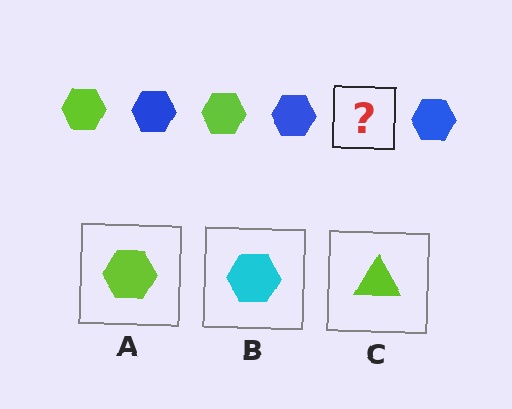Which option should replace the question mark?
Option A.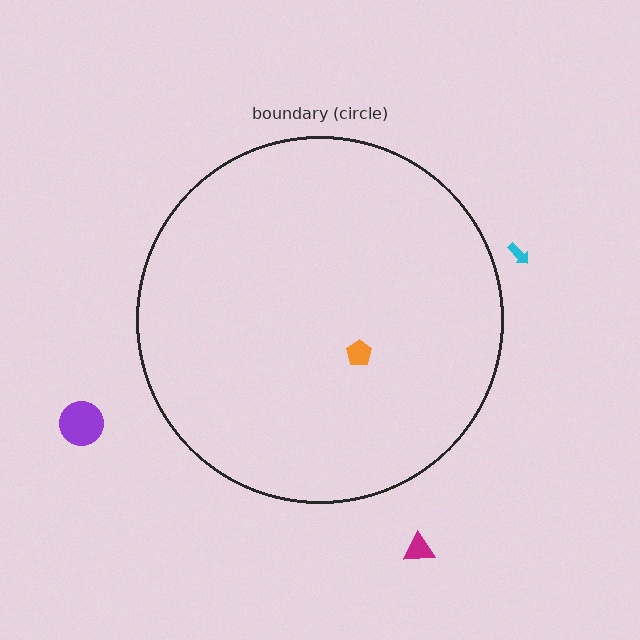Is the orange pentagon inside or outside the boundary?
Inside.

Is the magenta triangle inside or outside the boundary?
Outside.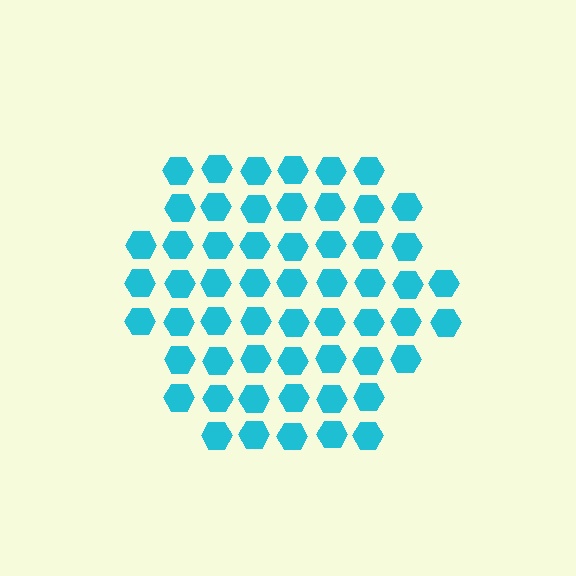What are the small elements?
The small elements are hexagons.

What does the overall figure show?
The overall figure shows a hexagon.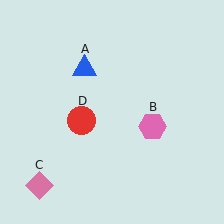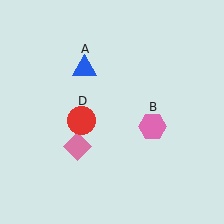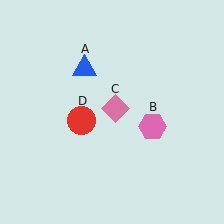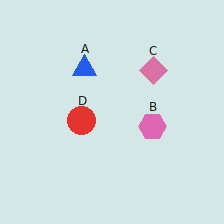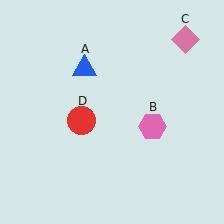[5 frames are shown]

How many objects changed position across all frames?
1 object changed position: pink diamond (object C).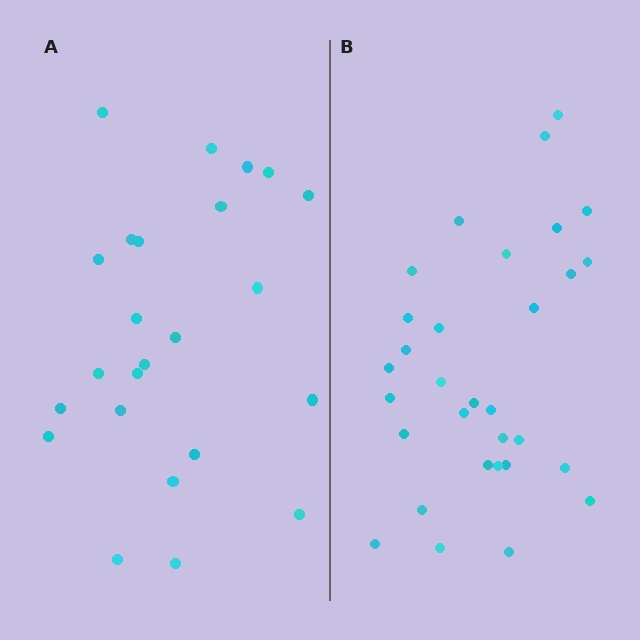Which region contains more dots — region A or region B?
Region B (the right region) has more dots.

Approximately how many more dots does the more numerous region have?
Region B has roughly 8 or so more dots than region A.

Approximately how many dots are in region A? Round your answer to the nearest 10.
About 20 dots. (The exact count is 24, which rounds to 20.)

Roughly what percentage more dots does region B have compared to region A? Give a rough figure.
About 30% more.